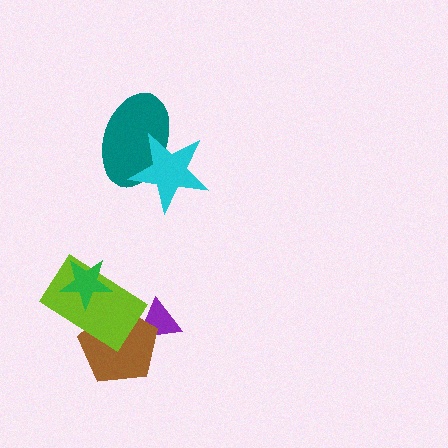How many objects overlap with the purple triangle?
1 object overlaps with the purple triangle.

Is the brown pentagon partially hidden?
Yes, it is partially covered by another shape.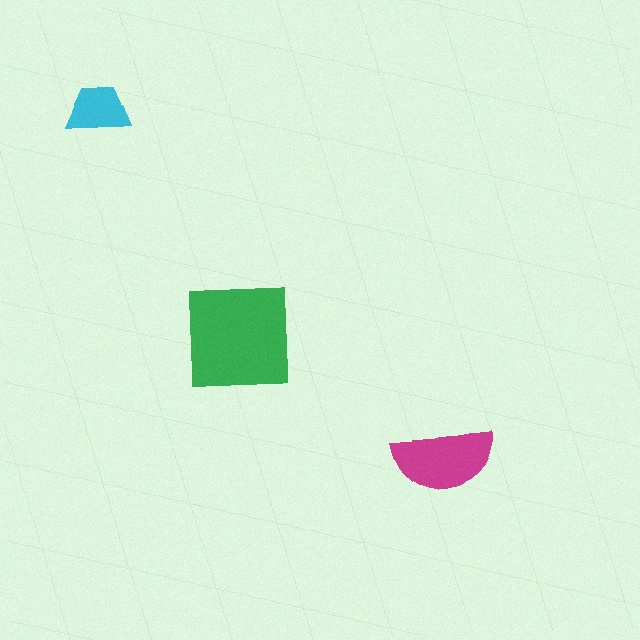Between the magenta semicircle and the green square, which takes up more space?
The green square.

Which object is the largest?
The green square.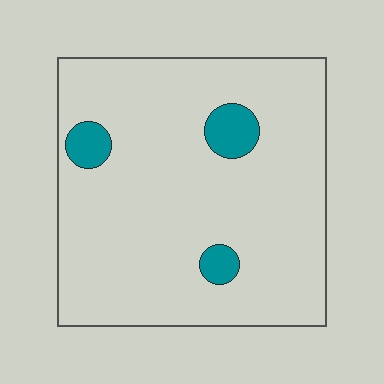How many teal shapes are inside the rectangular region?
3.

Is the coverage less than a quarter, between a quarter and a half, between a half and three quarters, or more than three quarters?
Less than a quarter.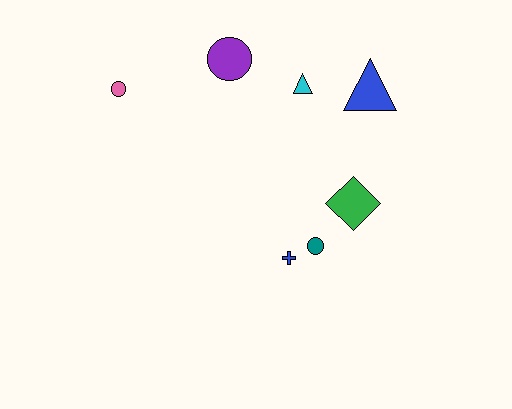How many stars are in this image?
There are no stars.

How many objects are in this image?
There are 7 objects.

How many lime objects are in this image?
There are no lime objects.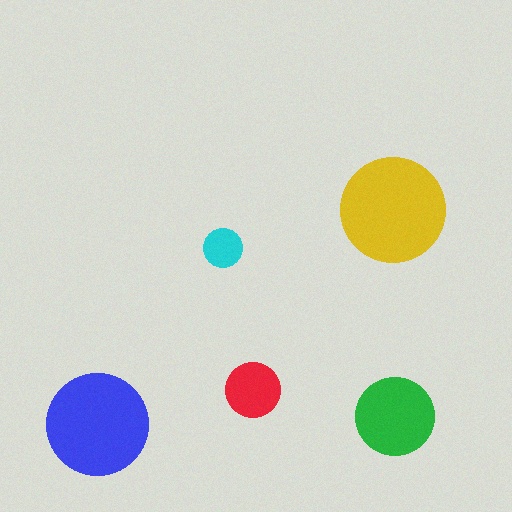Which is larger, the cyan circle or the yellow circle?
The yellow one.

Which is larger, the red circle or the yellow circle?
The yellow one.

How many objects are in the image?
There are 5 objects in the image.